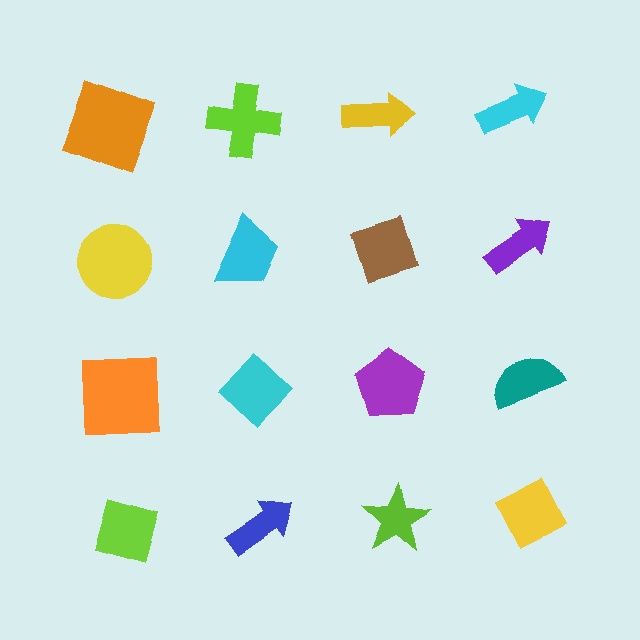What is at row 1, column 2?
A lime cross.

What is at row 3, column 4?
A teal semicircle.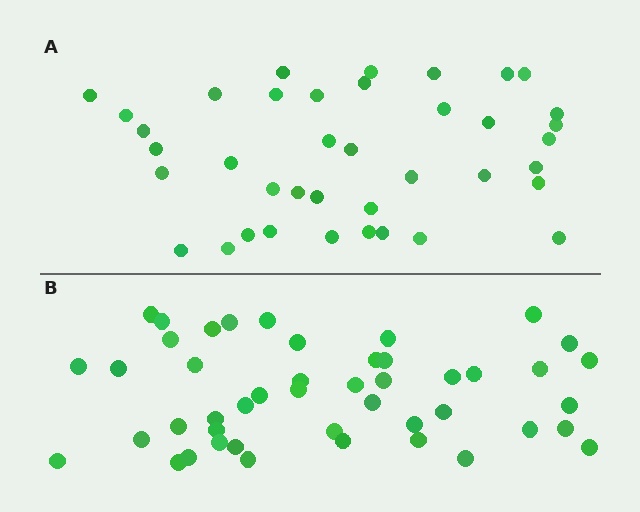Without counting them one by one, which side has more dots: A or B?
Region B (the bottom region) has more dots.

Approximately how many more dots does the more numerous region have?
Region B has roughly 8 or so more dots than region A.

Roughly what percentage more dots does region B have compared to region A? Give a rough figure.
About 20% more.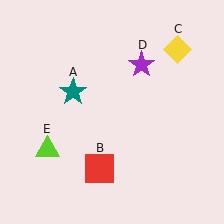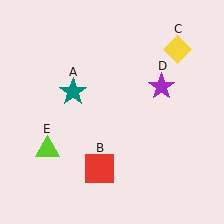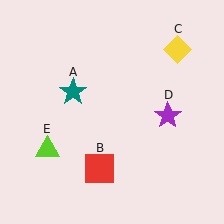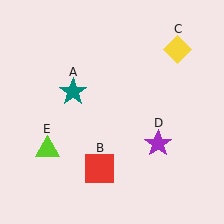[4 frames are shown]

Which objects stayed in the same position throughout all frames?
Teal star (object A) and red square (object B) and yellow diamond (object C) and lime triangle (object E) remained stationary.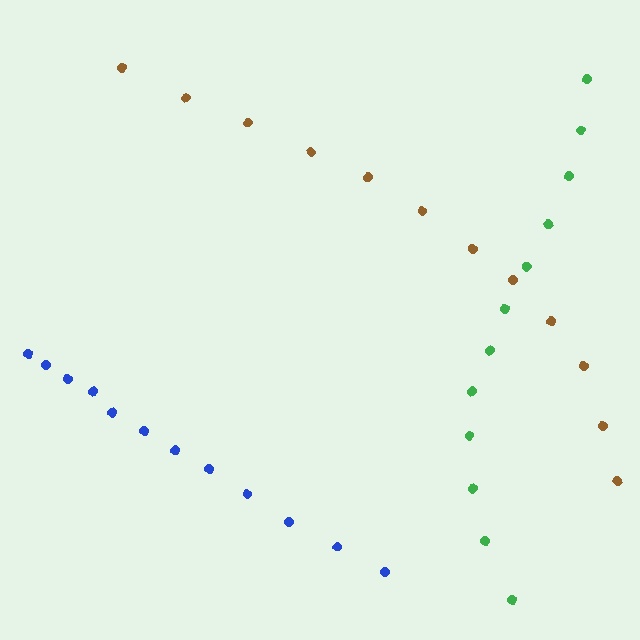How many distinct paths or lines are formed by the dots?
There are 3 distinct paths.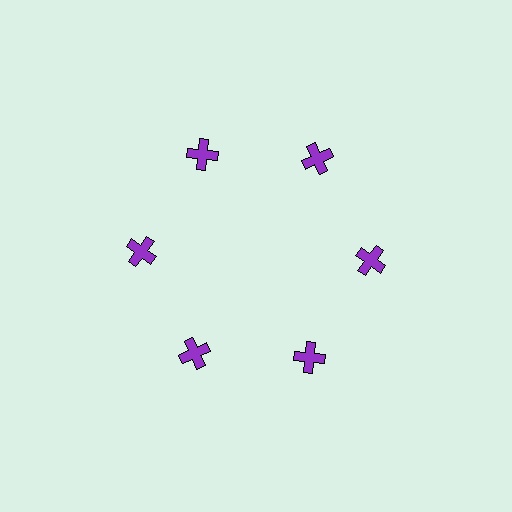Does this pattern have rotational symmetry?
Yes, this pattern has 6-fold rotational symmetry. It looks the same after rotating 60 degrees around the center.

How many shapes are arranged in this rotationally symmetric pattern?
There are 6 shapes, arranged in 6 groups of 1.